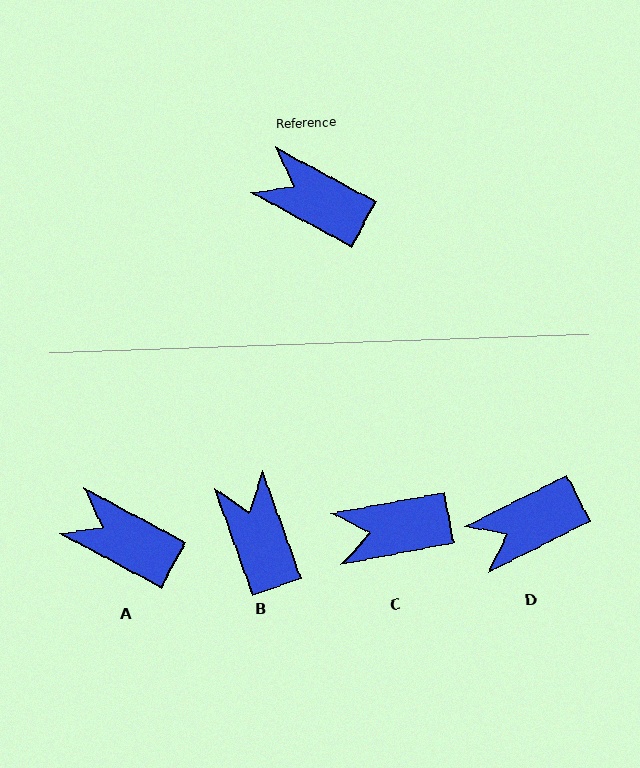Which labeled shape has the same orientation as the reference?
A.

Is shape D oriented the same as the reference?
No, it is off by about 55 degrees.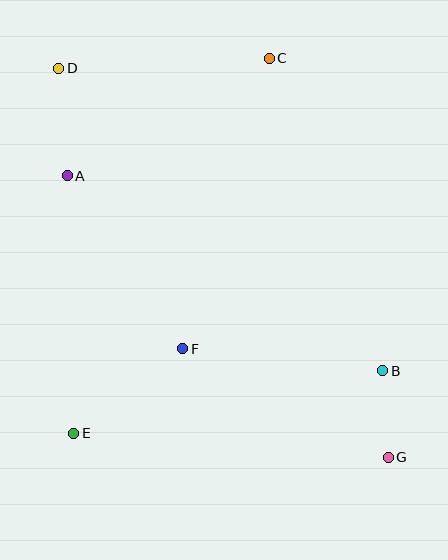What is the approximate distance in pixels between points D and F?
The distance between D and F is approximately 306 pixels.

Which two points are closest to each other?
Points B and G are closest to each other.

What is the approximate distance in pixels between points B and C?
The distance between B and C is approximately 332 pixels.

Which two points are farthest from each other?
Points D and G are farthest from each other.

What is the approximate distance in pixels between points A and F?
The distance between A and F is approximately 208 pixels.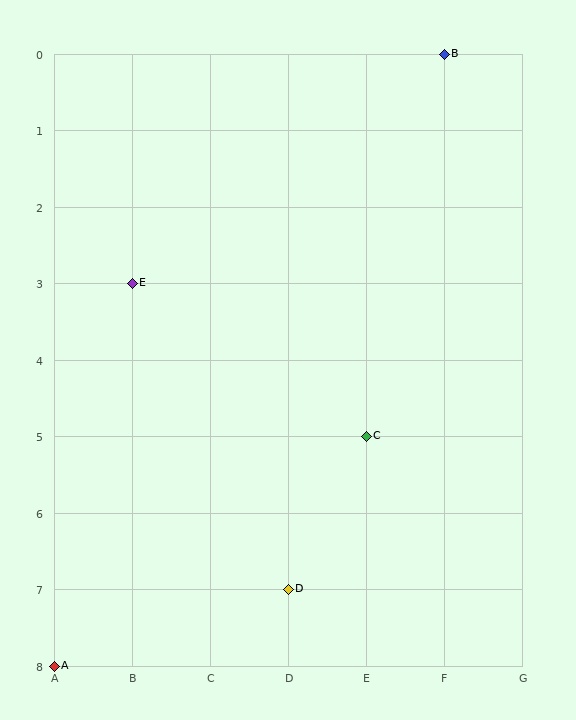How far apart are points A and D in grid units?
Points A and D are 3 columns and 1 row apart (about 3.2 grid units diagonally).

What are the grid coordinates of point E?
Point E is at grid coordinates (B, 3).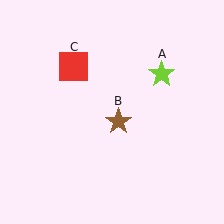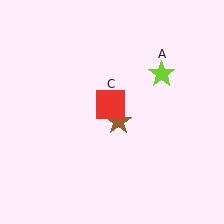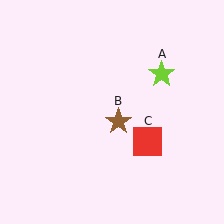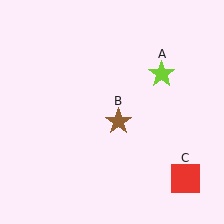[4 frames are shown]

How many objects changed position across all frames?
1 object changed position: red square (object C).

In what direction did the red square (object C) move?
The red square (object C) moved down and to the right.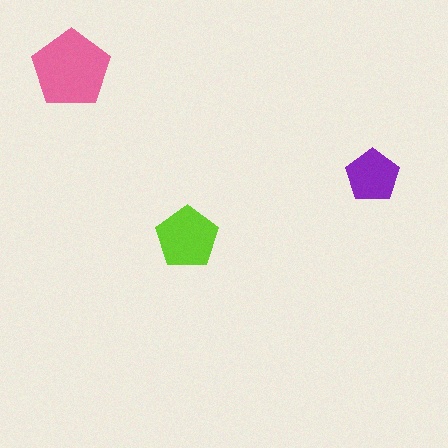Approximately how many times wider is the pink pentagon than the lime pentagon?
About 1.5 times wider.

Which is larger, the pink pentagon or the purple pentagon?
The pink one.